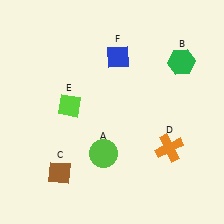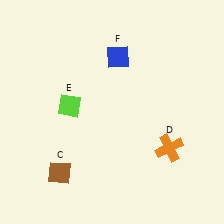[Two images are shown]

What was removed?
The lime circle (A), the green hexagon (B) were removed in Image 2.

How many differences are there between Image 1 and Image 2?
There are 2 differences between the two images.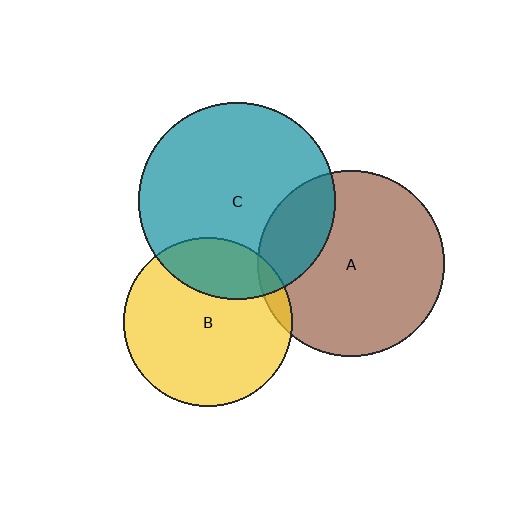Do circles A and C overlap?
Yes.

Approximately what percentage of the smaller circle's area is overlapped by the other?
Approximately 20%.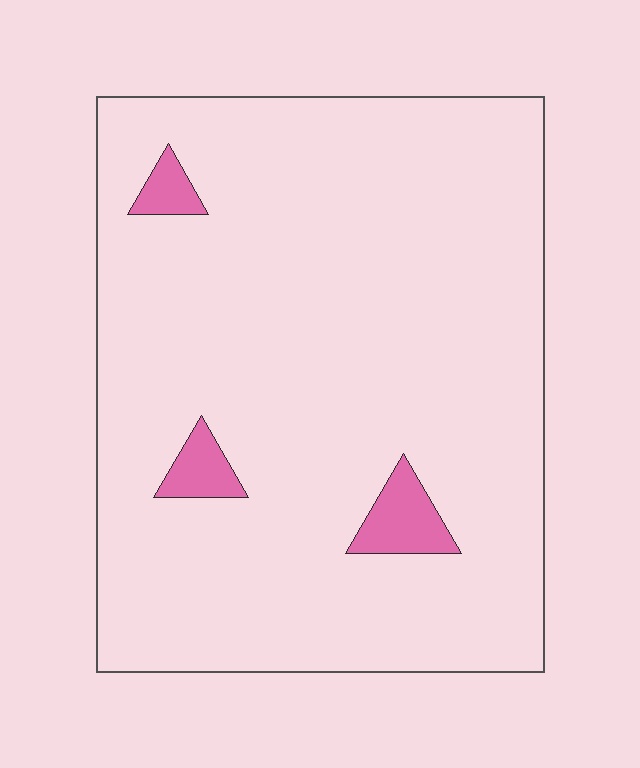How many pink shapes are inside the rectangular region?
3.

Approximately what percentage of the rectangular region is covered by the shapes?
Approximately 5%.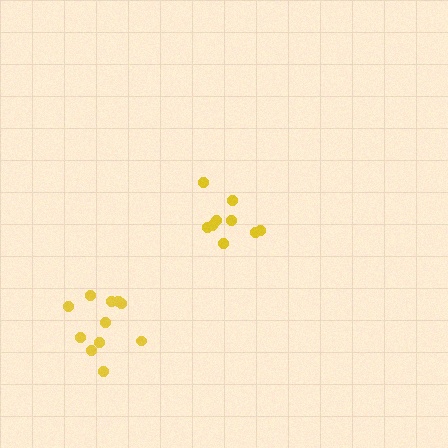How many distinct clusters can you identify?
There are 2 distinct clusters.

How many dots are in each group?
Group 1: 9 dots, Group 2: 11 dots (20 total).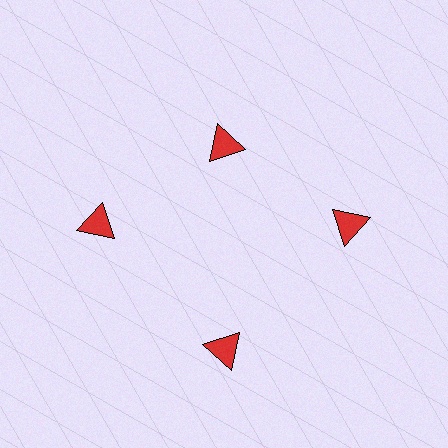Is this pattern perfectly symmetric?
No. The 4 red triangles are arranged in a ring, but one element near the 12 o'clock position is pulled inward toward the center, breaking the 4-fold rotational symmetry.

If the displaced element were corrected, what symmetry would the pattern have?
It would have 4-fold rotational symmetry — the pattern would map onto itself every 90 degrees.